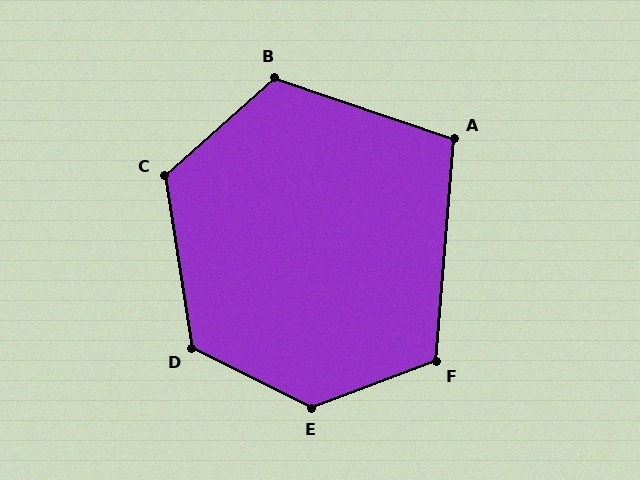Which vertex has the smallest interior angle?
A, at approximately 104 degrees.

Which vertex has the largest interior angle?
E, at approximately 133 degrees.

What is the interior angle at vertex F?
Approximately 115 degrees (obtuse).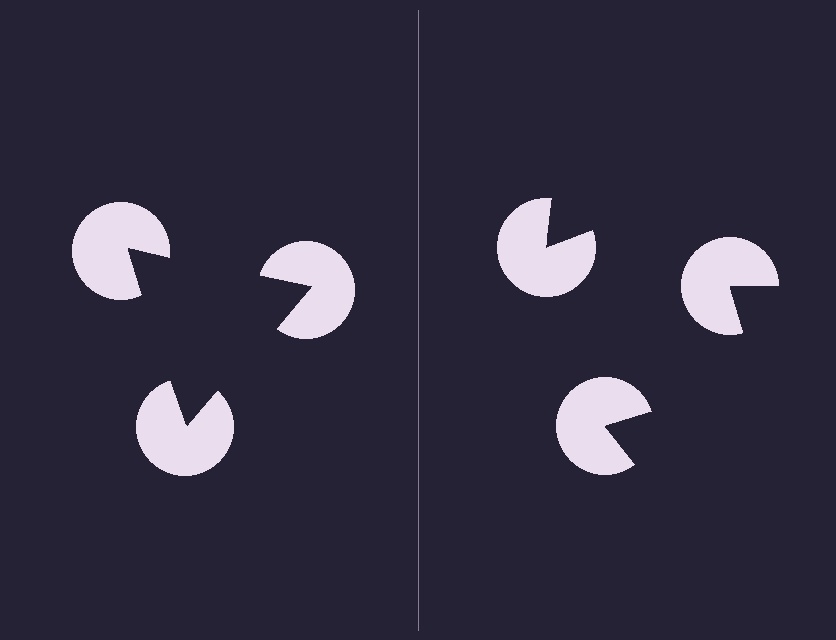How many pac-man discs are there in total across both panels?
6 — 3 on each side.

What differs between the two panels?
The pac-man discs are positioned identically on both sides; only the wedge orientations differ. On the left they align to a triangle; on the right they are misaligned.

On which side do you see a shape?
An illusory triangle appears on the left side. On the right side the wedge cuts are rotated, so no coherent shape forms.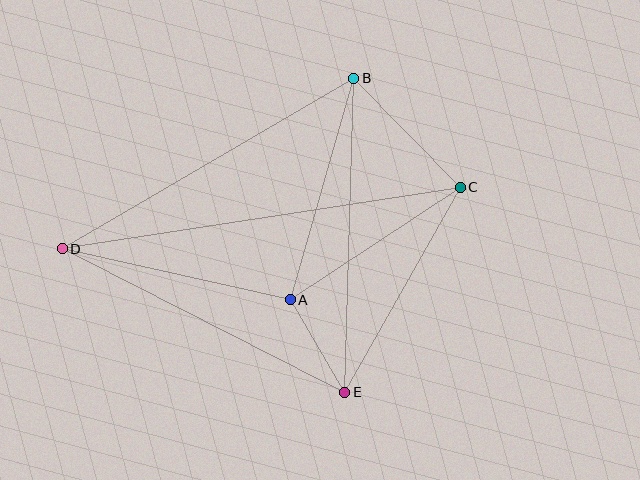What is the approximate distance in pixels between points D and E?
The distance between D and E is approximately 317 pixels.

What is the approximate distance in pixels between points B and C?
The distance between B and C is approximately 153 pixels.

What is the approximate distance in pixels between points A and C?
The distance between A and C is approximately 204 pixels.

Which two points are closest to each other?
Points A and E are closest to each other.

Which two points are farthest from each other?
Points C and D are farthest from each other.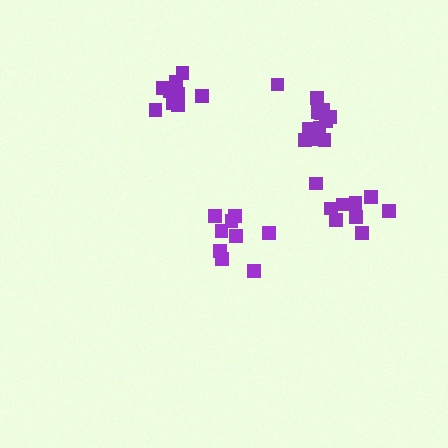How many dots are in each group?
Group 1: 12 dots, Group 2: 9 dots, Group 3: 9 dots, Group 4: 9 dots (39 total).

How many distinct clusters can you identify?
There are 4 distinct clusters.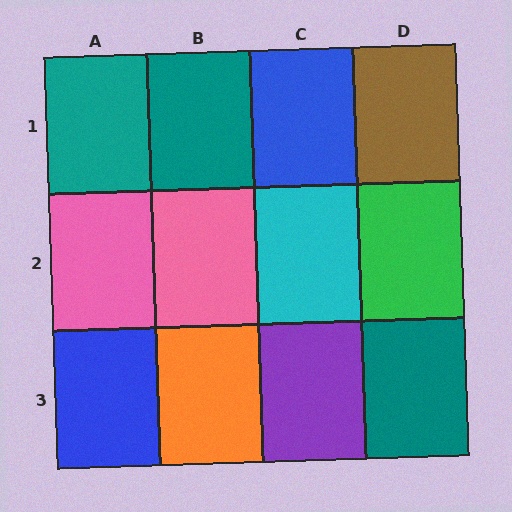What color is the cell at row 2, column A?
Pink.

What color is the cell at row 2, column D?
Green.